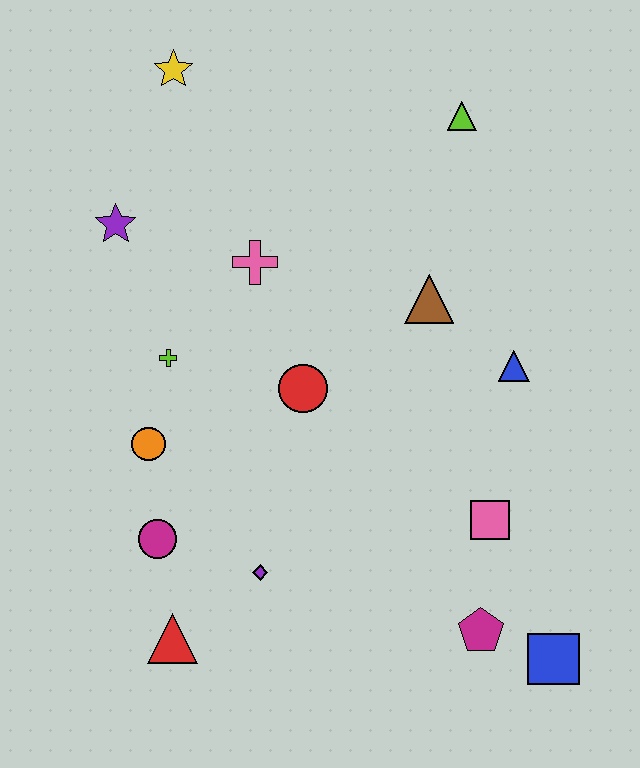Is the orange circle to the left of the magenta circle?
Yes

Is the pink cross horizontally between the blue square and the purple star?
Yes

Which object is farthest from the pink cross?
The blue square is farthest from the pink cross.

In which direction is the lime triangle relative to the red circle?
The lime triangle is above the red circle.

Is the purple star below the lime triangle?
Yes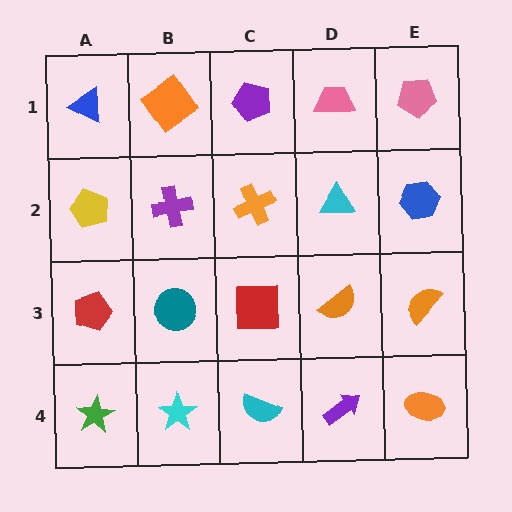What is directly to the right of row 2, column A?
A purple cross.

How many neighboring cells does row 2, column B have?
4.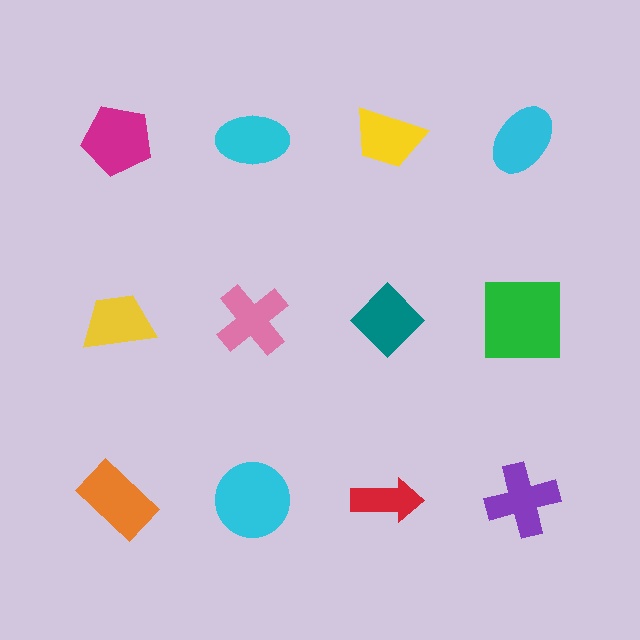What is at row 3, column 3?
A red arrow.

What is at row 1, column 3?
A yellow trapezoid.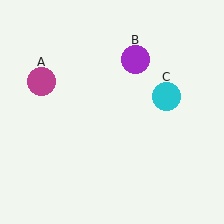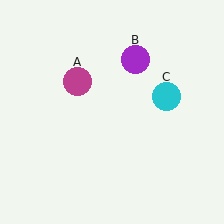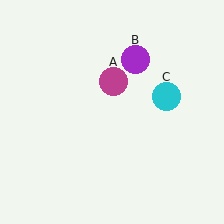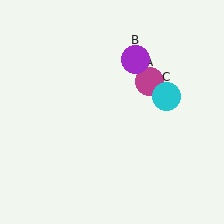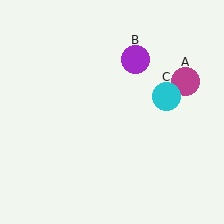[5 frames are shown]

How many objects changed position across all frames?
1 object changed position: magenta circle (object A).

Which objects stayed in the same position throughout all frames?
Purple circle (object B) and cyan circle (object C) remained stationary.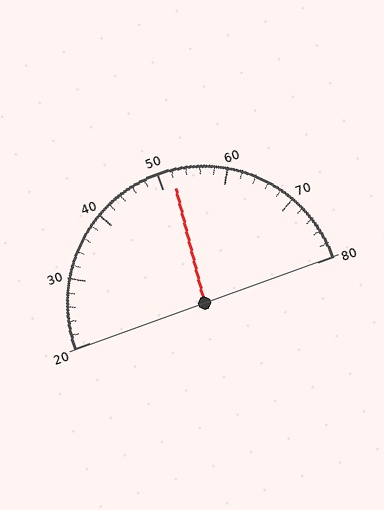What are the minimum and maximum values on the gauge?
The gauge ranges from 20 to 80.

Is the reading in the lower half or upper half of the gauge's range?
The reading is in the upper half of the range (20 to 80).